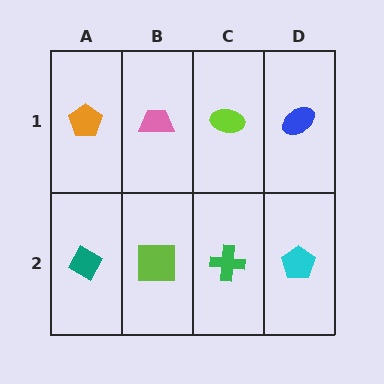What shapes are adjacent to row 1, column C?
A green cross (row 2, column C), a pink trapezoid (row 1, column B), a blue ellipse (row 1, column D).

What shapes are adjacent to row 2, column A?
An orange pentagon (row 1, column A), a lime square (row 2, column B).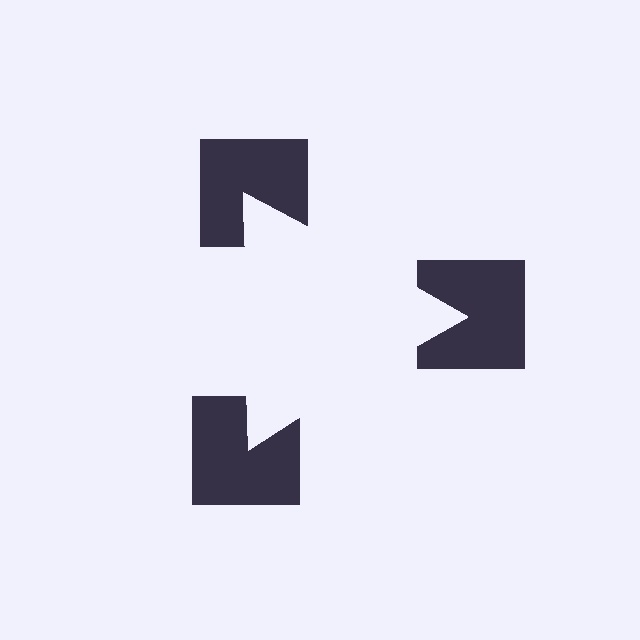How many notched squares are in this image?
There are 3 — one at each vertex of the illusory triangle.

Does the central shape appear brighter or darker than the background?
It typically appears slightly brighter than the background, even though no actual brightness change is drawn.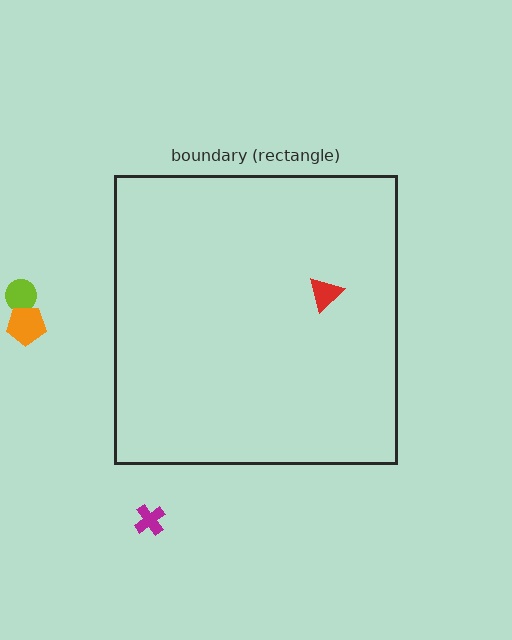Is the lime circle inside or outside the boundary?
Outside.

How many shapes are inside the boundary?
1 inside, 3 outside.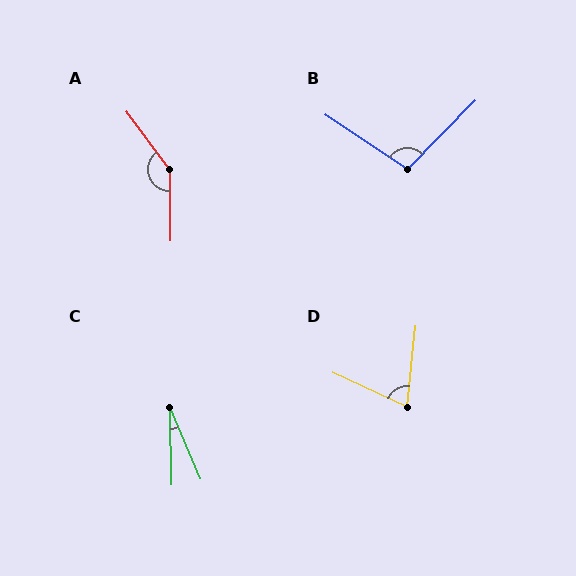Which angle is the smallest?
C, at approximately 22 degrees.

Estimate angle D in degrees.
Approximately 71 degrees.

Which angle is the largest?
A, at approximately 143 degrees.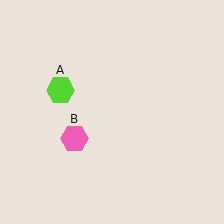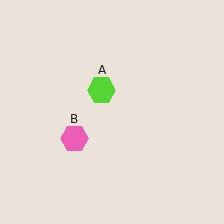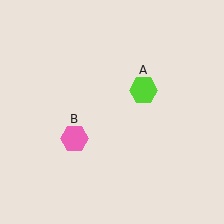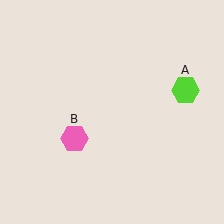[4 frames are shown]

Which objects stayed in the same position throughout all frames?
Pink hexagon (object B) remained stationary.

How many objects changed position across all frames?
1 object changed position: lime hexagon (object A).